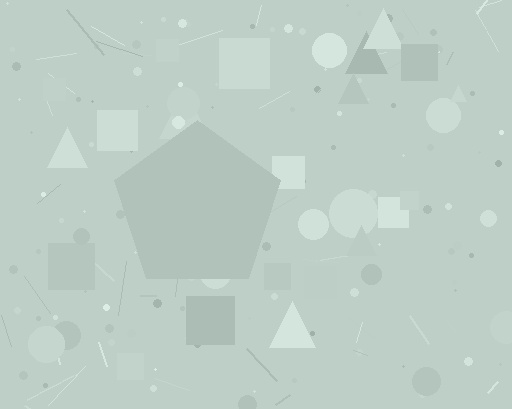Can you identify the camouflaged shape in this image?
The camouflaged shape is a pentagon.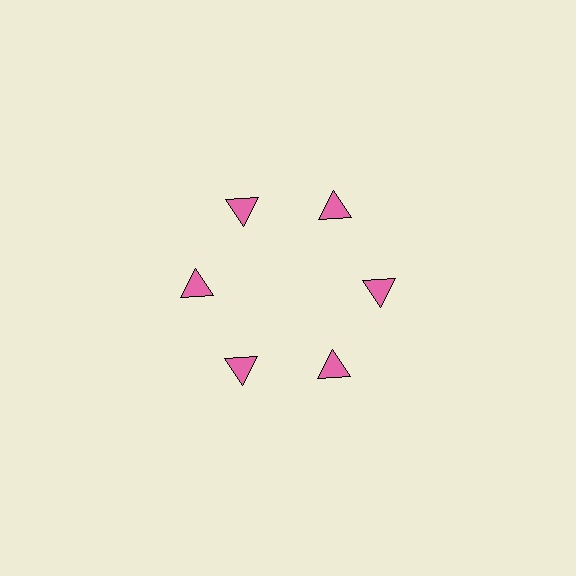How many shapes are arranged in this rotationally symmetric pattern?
There are 6 shapes, arranged in 6 groups of 1.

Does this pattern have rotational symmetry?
Yes, this pattern has 6-fold rotational symmetry. It looks the same after rotating 60 degrees around the center.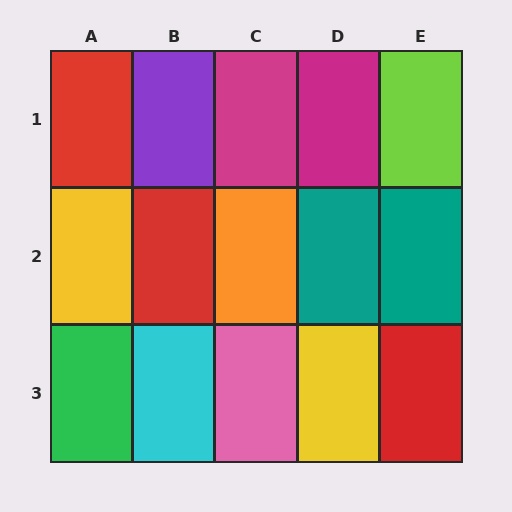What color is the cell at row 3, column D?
Yellow.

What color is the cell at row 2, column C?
Orange.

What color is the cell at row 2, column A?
Yellow.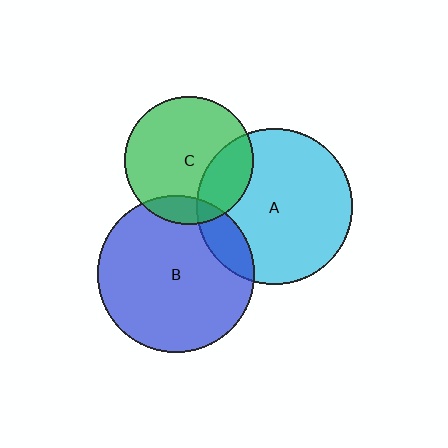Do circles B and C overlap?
Yes.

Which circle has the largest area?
Circle B (blue).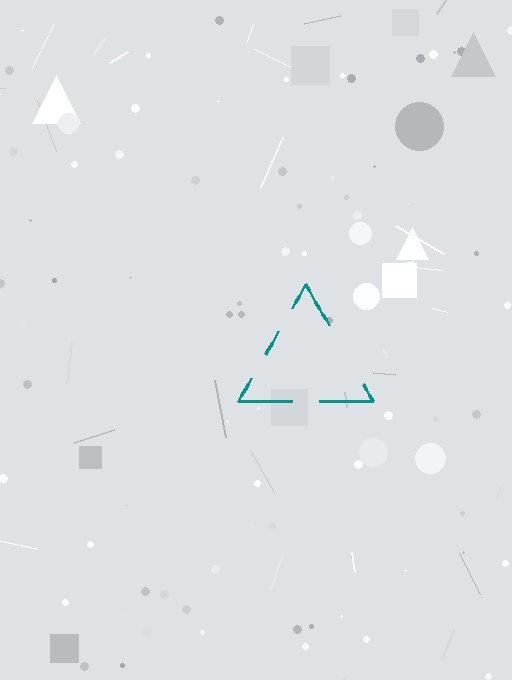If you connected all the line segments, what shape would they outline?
They would outline a triangle.